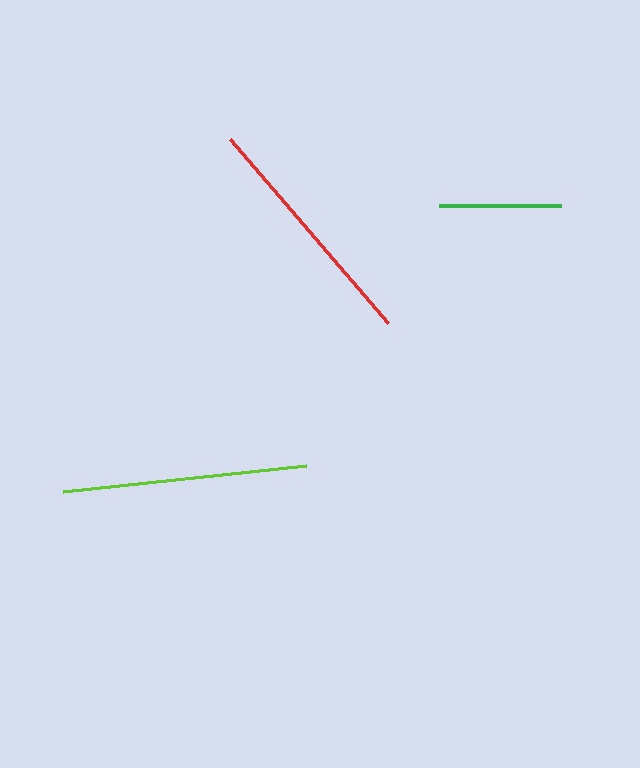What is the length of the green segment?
The green segment is approximately 123 pixels long.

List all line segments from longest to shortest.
From longest to shortest: lime, red, green.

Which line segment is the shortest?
The green line is the shortest at approximately 123 pixels.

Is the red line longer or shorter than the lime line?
The lime line is longer than the red line.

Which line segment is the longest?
The lime line is the longest at approximately 244 pixels.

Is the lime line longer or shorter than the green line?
The lime line is longer than the green line.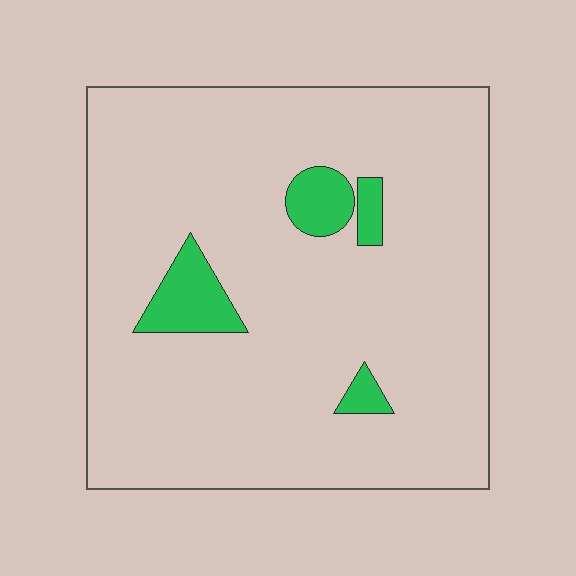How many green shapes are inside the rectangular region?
4.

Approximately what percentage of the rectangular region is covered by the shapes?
Approximately 10%.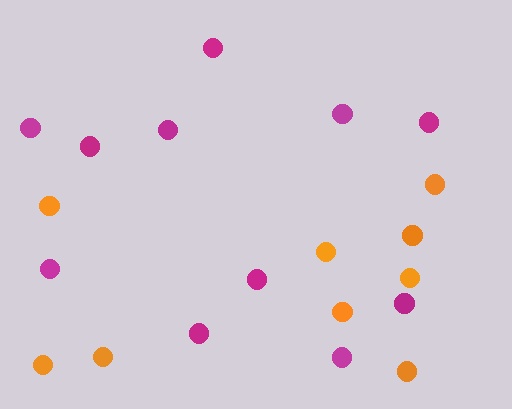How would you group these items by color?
There are 2 groups: one group of magenta circles (11) and one group of orange circles (9).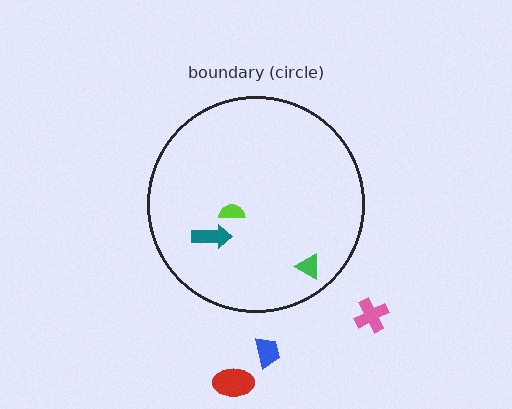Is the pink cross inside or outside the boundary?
Outside.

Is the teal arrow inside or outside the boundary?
Inside.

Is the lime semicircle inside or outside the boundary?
Inside.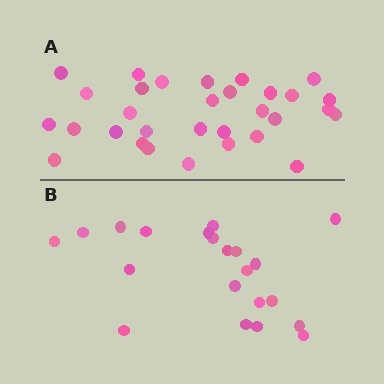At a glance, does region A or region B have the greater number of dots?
Region A (the top region) has more dots.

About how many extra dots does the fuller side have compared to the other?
Region A has roughly 10 or so more dots than region B.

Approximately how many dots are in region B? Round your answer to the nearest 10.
About 20 dots. (The exact count is 21, which rounds to 20.)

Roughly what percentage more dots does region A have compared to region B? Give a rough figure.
About 50% more.